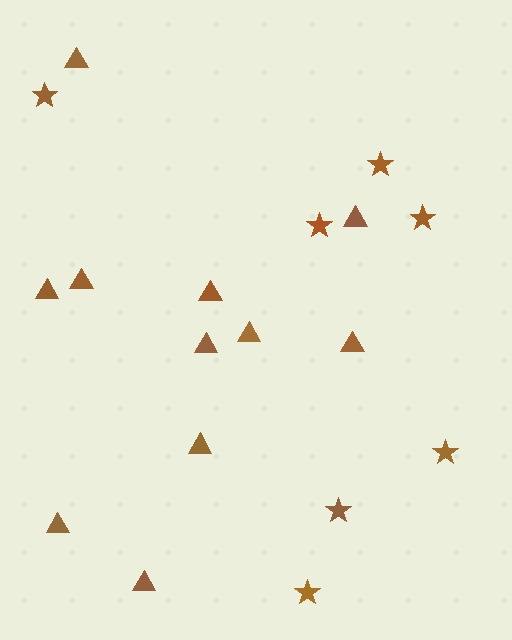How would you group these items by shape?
There are 2 groups: one group of triangles (11) and one group of stars (7).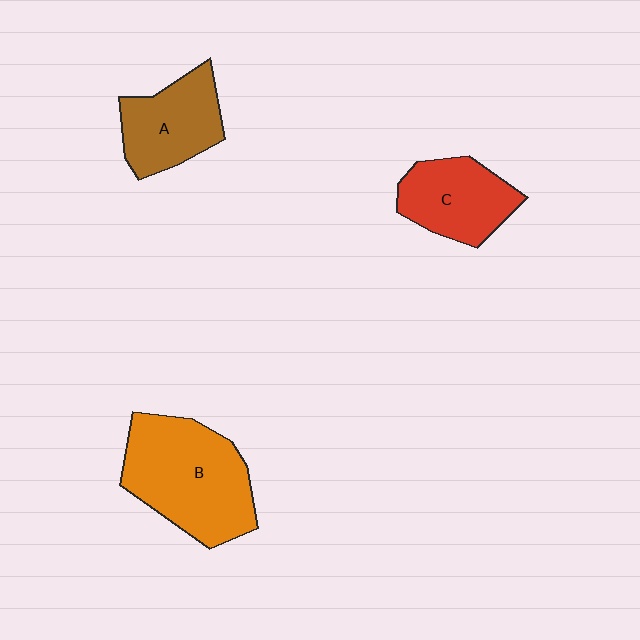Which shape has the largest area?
Shape B (orange).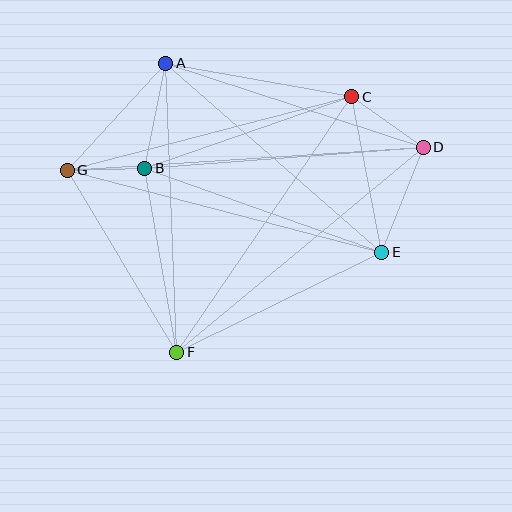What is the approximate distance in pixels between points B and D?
The distance between B and D is approximately 279 pixels.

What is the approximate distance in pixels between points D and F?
The distance between D and F is approximately 320 pixels.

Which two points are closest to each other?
Points B and G are closest to each other.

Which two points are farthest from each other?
Points D and G are farthest from each other.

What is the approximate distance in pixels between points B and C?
The distance between B and C is approximately 219 pixels.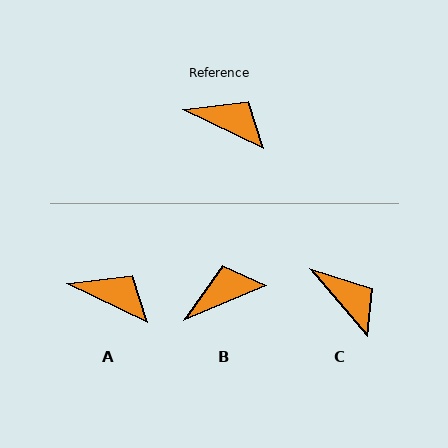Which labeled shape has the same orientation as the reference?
A.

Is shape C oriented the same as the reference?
No, it is off by about 24 degrees.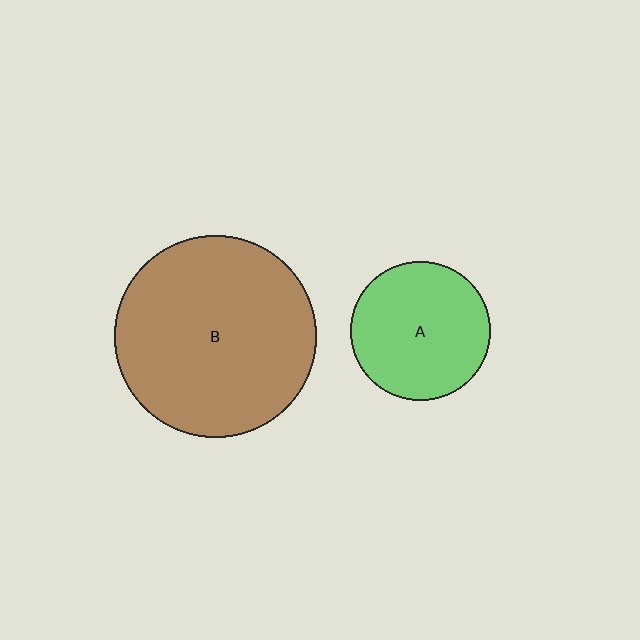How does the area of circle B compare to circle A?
Approximately 2.1 times.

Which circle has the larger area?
Circle B (brown).